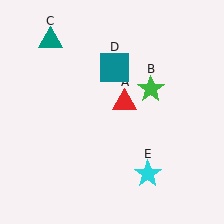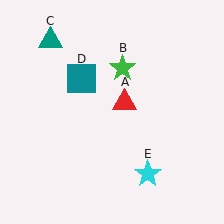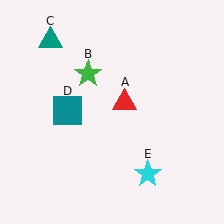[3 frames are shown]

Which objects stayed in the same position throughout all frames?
Red triangle (object A) and teal triangle (object C) and cyan star (object E) remained stationary.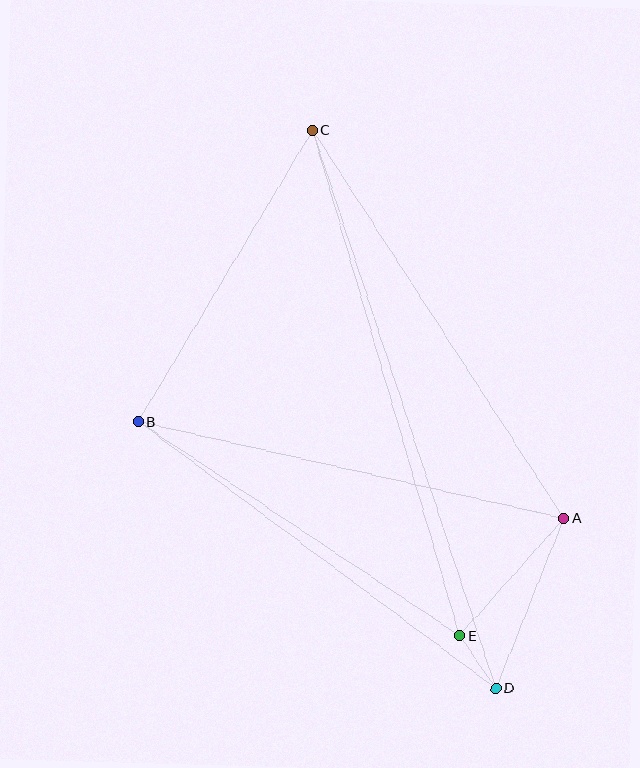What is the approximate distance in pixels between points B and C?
The distance between B and C is approximately 340 pixels.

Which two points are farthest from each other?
Points C and D are farthest from each other.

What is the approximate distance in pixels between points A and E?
The distance between A and E is approximately 157 pixels.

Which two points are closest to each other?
Points D and E are closest to each other.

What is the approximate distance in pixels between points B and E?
The distance between B and E is approximately 387 pixels.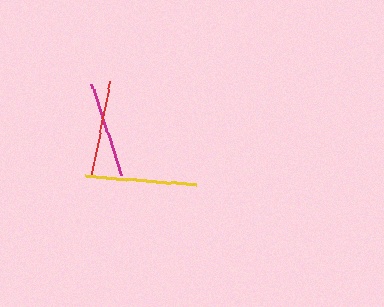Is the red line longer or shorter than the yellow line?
The yellow line is longer than the red line.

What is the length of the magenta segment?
The magenta segment is approximately 95 pixels long.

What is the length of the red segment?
The red segment is approximately 98 pixels long.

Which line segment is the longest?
The yellow line is the longest at approximately 111 pixels.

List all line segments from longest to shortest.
From longest to shortest: yellow, red, magenta.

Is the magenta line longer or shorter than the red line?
The red line is longer than the magenta line.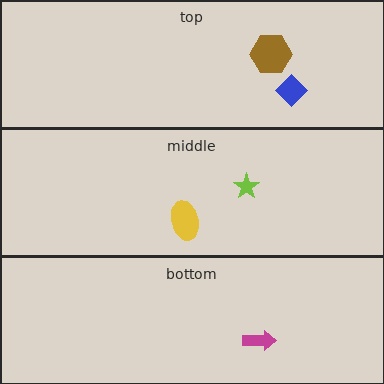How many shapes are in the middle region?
2.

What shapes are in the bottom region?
The magenta arrow.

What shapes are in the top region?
The brown hexagon, the blue diamond.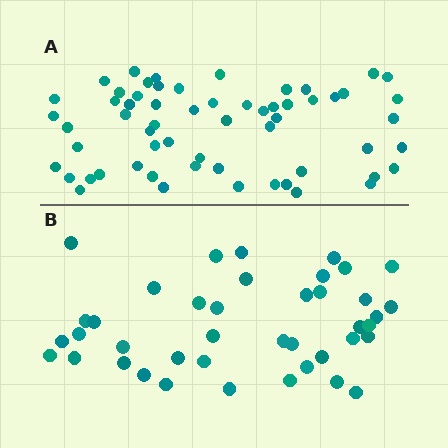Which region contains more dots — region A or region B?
Region A (the top region) has more dots.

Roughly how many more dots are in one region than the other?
Region A has approximately 20 more dots than region B.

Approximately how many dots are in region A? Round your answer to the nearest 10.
About 60 dots.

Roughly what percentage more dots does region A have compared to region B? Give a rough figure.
About 45% more.